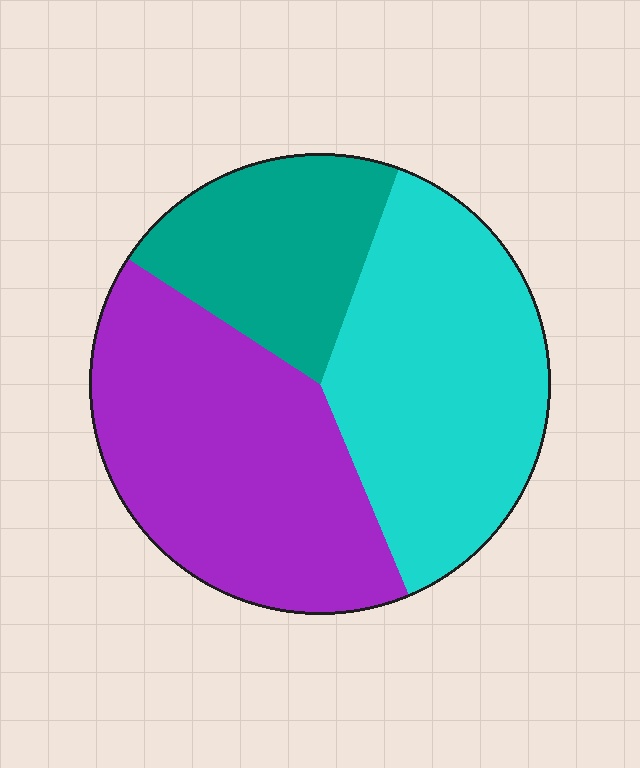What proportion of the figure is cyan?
Cyan covers 38% of the figure.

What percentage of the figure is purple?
Purple takes up between a quarter and a half of the figure.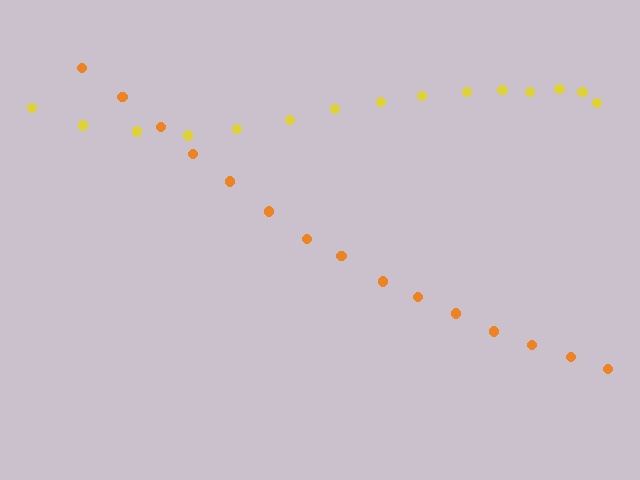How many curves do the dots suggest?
There are 2 distinct paths.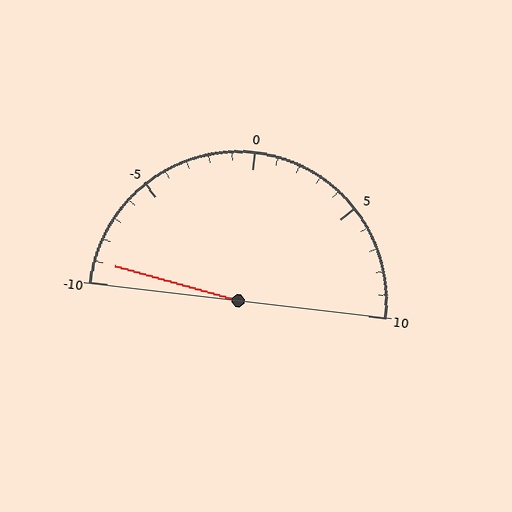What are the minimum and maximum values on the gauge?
The gauge ranges from -10 to 10.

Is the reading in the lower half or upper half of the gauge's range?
The reading is in the lower half of the range (-10 to 10).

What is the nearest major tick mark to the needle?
The nearest major tick mark is -10.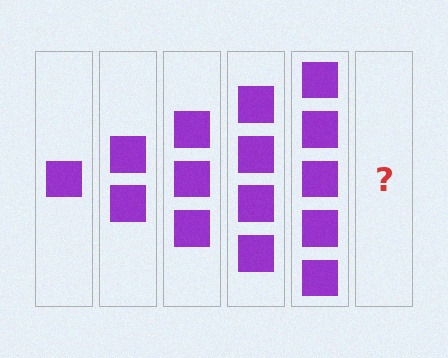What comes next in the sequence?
The next element should be 6 squares.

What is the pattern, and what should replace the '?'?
The pattern is that each step adds one more square. The '?' should be 6 squares.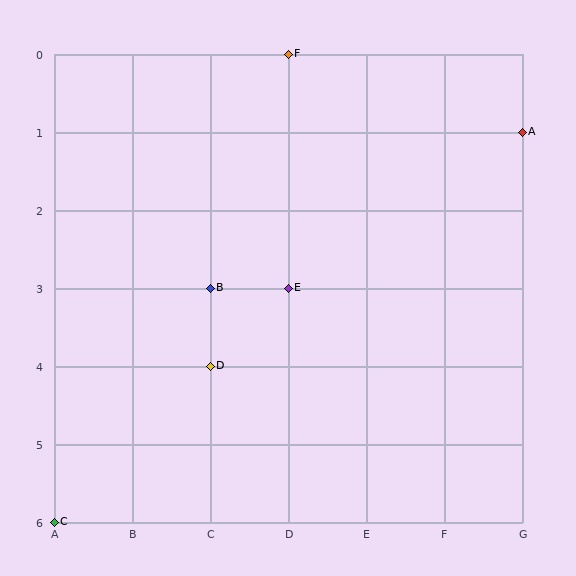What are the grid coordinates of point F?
Point F is at grid coordinates (D, 0).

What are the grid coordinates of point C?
Point C is at grid coordinates (A, 6).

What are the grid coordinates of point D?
Point D is at grid coordinates (C, 4).